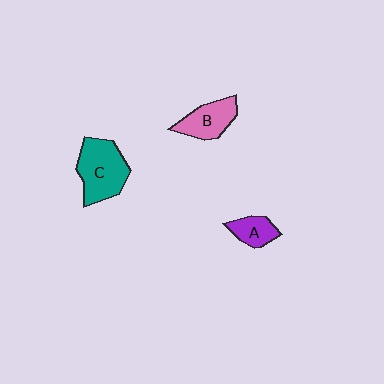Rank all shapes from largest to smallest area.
From largest to smallest: C (teal), B (pink), A (purple).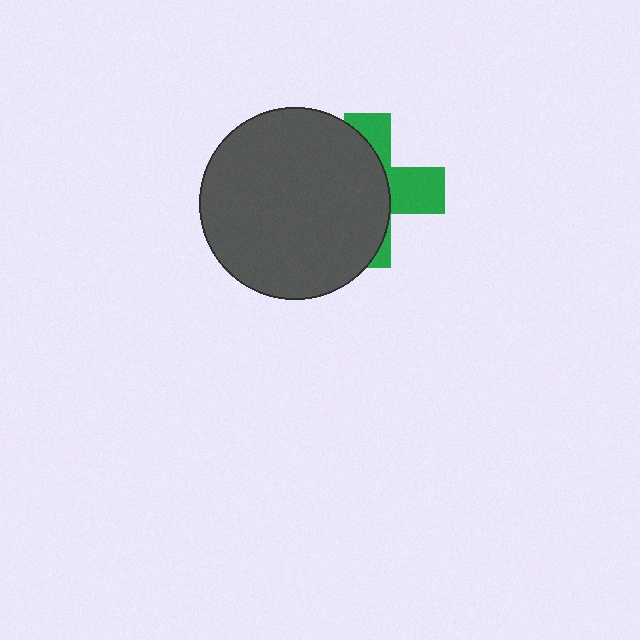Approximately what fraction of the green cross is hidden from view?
Roughly 63% of the green cross is hidden behind the dark gray circle.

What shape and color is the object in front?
The object in front is a dark gray circle.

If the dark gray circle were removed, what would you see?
You would see the complete green cross.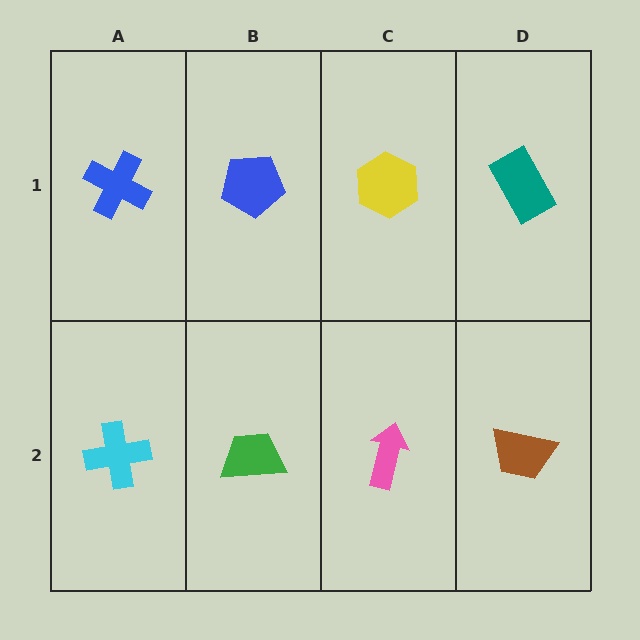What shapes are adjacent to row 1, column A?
A cyan cross (row 2, column A), a blue pentagon (row 1, column B).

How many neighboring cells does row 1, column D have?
2.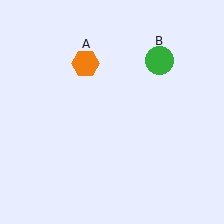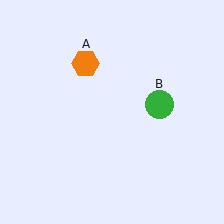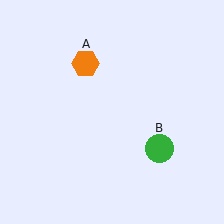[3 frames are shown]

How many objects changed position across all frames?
1 object changed position: green circle (object B).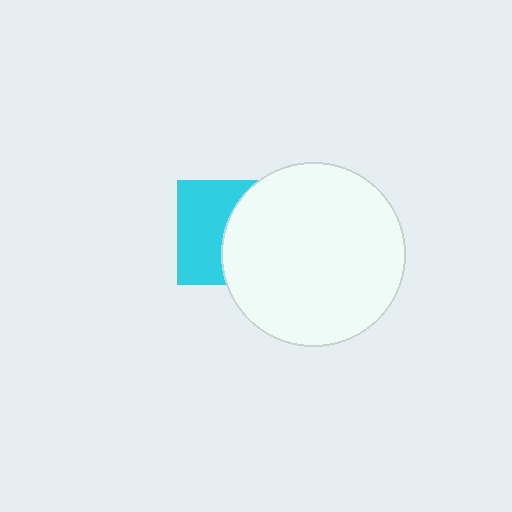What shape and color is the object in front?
The object in front is a white circle.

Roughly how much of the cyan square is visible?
About half of it is visible (roughly 50%).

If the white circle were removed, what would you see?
You would see the complete cyan square.